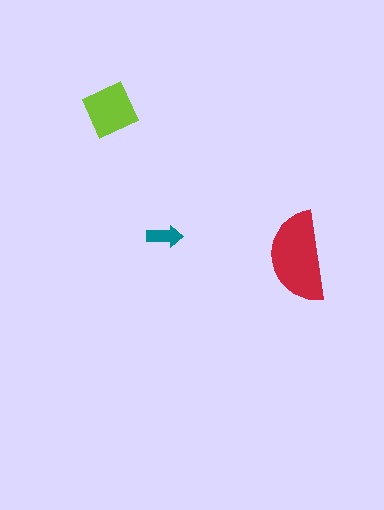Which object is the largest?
The red semicircle.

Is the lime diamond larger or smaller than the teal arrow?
Larger.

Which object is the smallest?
The teal arrow.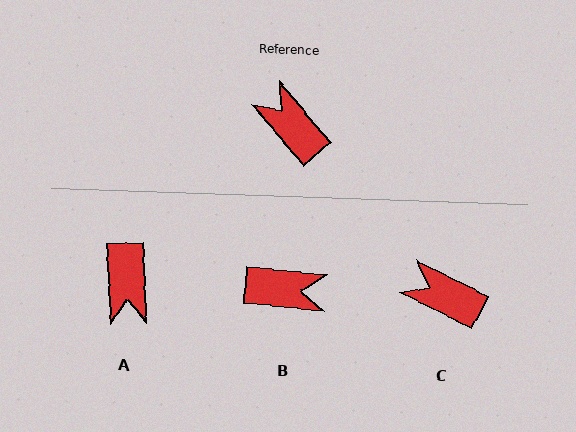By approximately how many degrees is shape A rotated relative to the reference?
Approximately 143 degrees counter-clockwise.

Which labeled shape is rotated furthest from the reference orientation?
A, about 143 degrees away.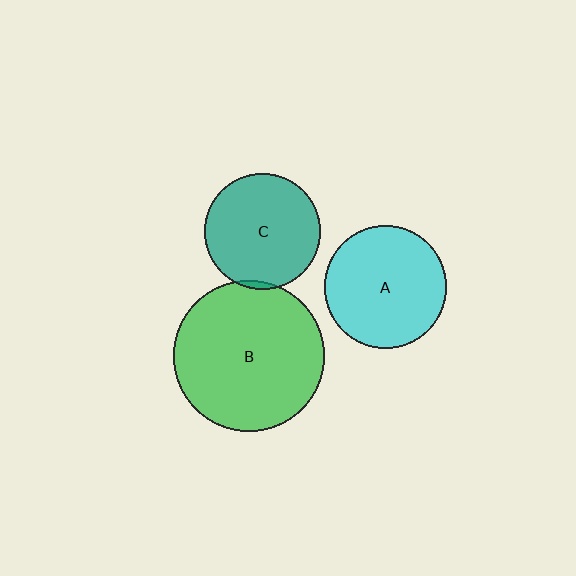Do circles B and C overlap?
Yes.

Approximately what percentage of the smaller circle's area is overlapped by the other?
Approximately 5%.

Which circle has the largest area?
Circle B (green).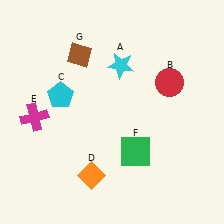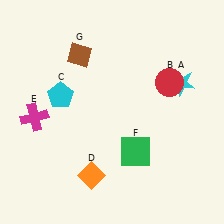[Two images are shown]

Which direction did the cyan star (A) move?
The cyan star (A) moved right.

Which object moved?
The cyan star (A) moved right.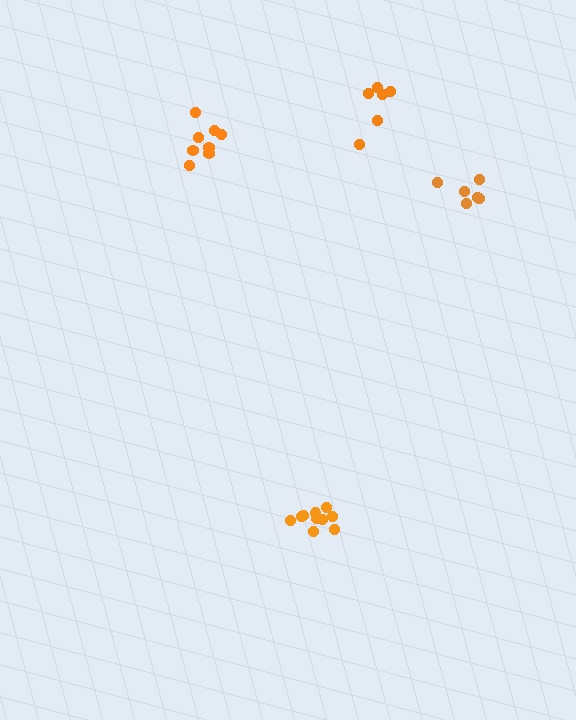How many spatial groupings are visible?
There are 4 spatial groupings.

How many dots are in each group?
Group 1: 10 dots, Group 2: 8 dots, Group 3: 6 dots, Group 4: 6 dots (30 total).